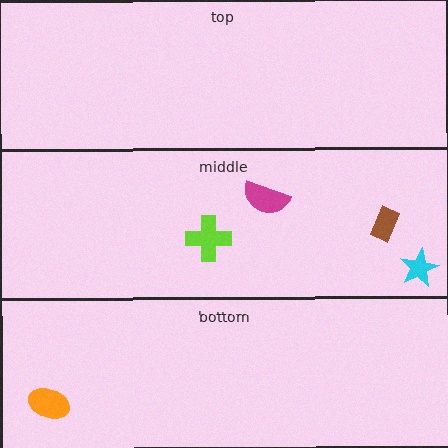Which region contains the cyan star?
The middle region.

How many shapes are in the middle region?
4.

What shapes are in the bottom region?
The orange ellipse.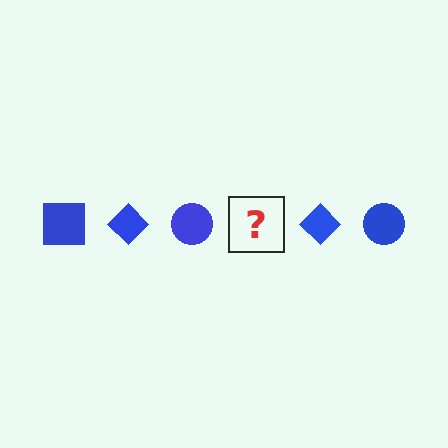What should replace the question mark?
The question mark should be replaced with a blue square.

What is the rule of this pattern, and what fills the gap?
The rule is that the pattern cycles through square, diamond, circle shapes in blue. The gap should be filled with a blue square.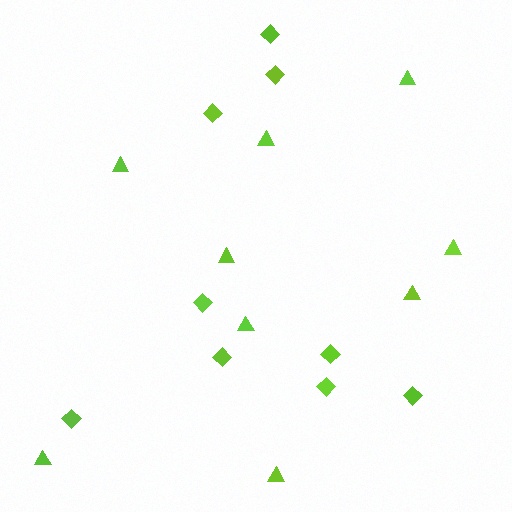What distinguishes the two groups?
There are 2 groups: one group of diamonds (9) and one group of triangles (9).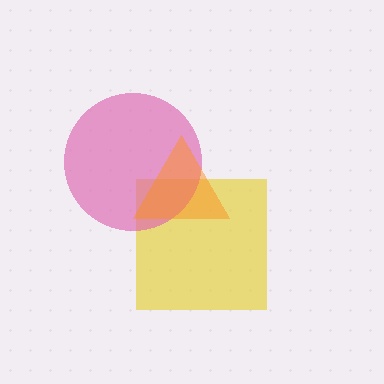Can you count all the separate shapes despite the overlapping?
Yes, there are 3 separate shapes.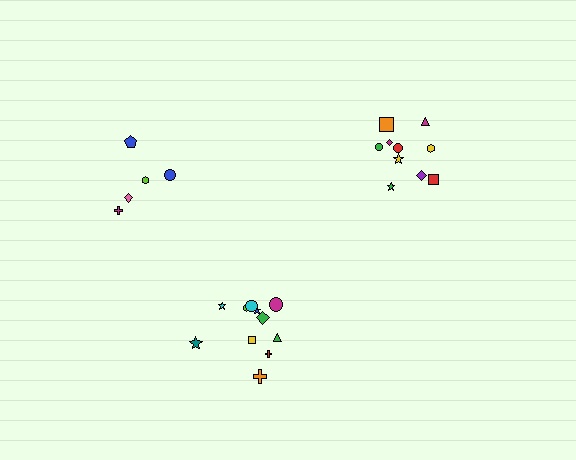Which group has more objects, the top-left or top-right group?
The top-right group.